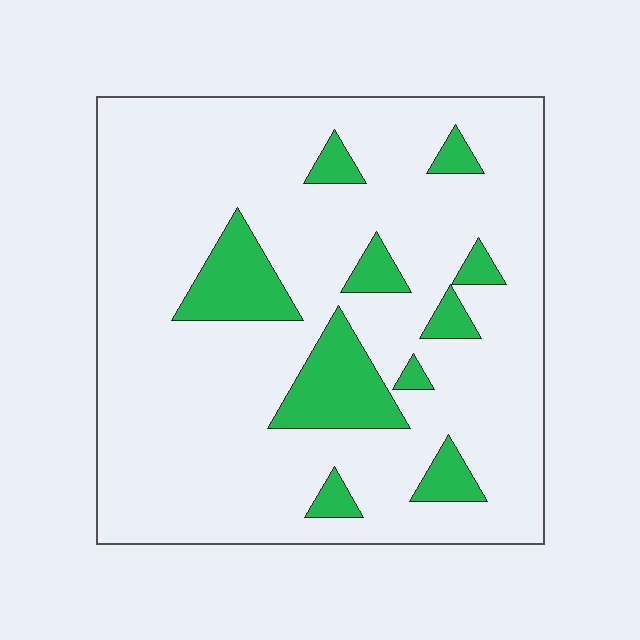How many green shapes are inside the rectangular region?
10.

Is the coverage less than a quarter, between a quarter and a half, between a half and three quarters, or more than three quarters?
Less than a quarter.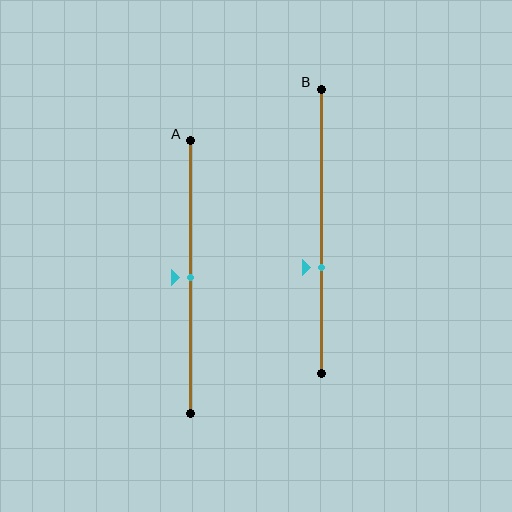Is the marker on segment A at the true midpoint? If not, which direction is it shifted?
Yes, the marker on segment A is at the true midpoint.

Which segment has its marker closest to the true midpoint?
Segment A has its marker closest to the true midpoint.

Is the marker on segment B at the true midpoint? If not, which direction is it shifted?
No, the marker on segment B is shifted downward by about 13% of the segment length.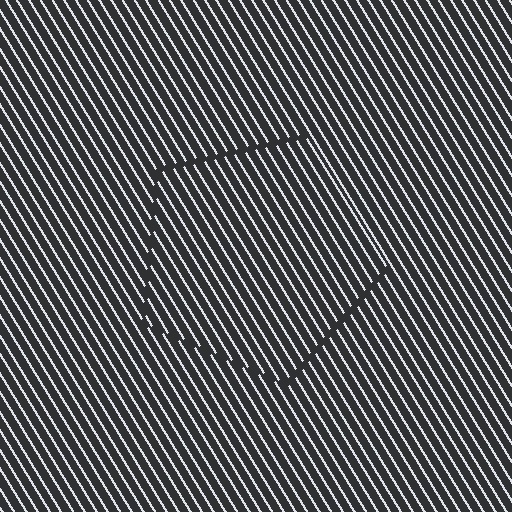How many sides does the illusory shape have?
5 sides — the line-ends trace a pentagon.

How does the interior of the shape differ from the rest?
The interior of the shape contains the same grating, shifted by half a period — the contour is defined by the phase discontinuity where line-ends from the inner and outer gratings abut.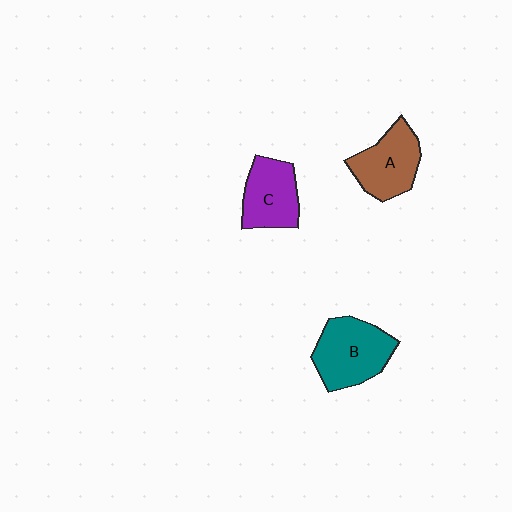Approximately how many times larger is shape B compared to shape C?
Approximately 1.3 times.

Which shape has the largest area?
Shape B (teal).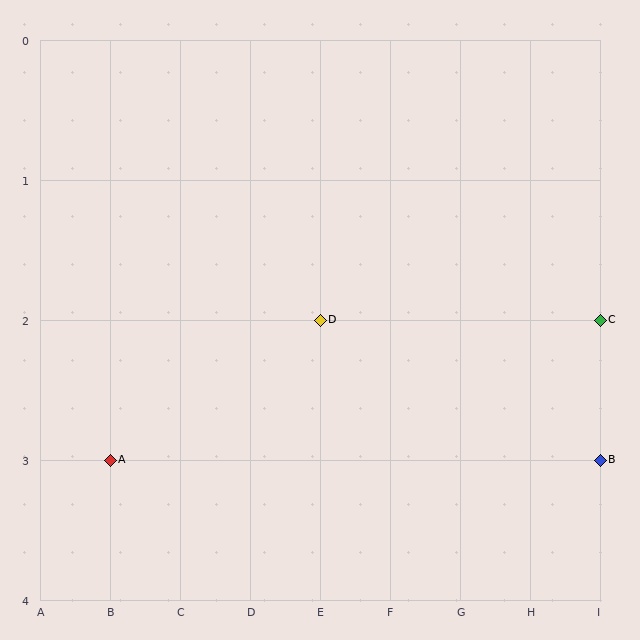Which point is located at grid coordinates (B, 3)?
Point A is at (B, 3).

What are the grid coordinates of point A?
Point A is at grid coordinates (B, 3).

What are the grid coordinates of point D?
Point D is at grid coordinates (E, 2).